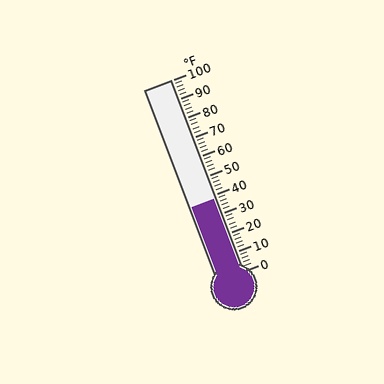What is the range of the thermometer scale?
The thermometer scale ranges from 0°F to 100°F.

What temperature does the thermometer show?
The thermometer shows approximately 38°F.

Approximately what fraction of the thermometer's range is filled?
The thermometer is filled to approximately 40% of its range.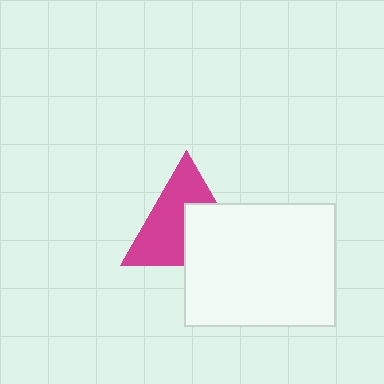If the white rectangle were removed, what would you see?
You would see the complete magenta triangle.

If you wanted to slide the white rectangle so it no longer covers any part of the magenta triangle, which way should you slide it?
Slide it toward the lower-right — that is the most direct way to separate the two shapes.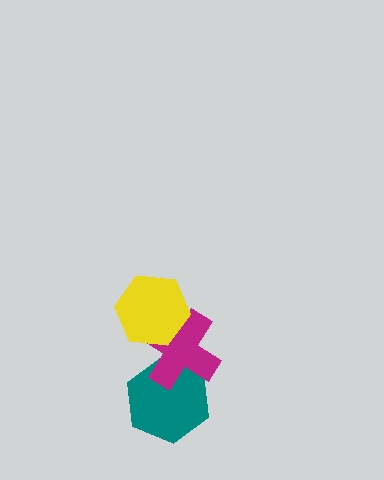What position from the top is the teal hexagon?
The teal hexagon is 3rd from the top.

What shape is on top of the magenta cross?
The yellow hexagon is on top of the magenta cross.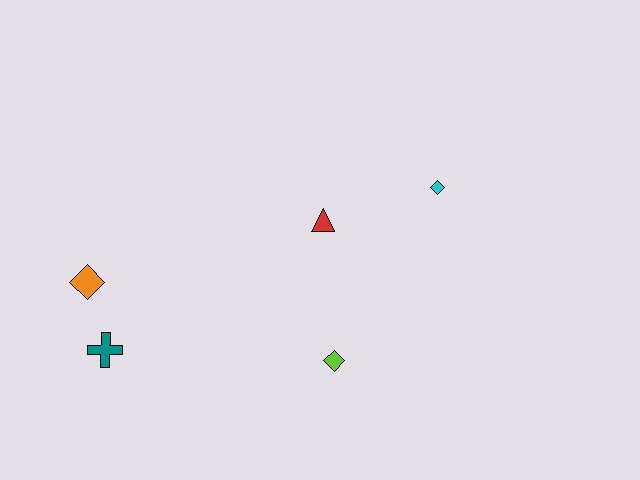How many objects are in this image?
There are 5 objects.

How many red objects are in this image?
There is 1 red object.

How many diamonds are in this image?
There are 3 diamonds.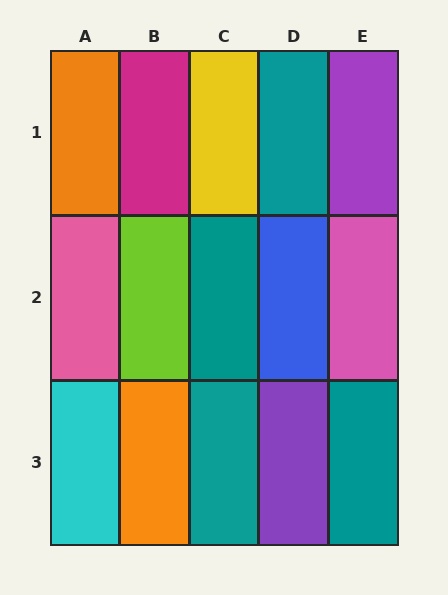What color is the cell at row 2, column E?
Pink.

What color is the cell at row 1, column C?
Yellow.